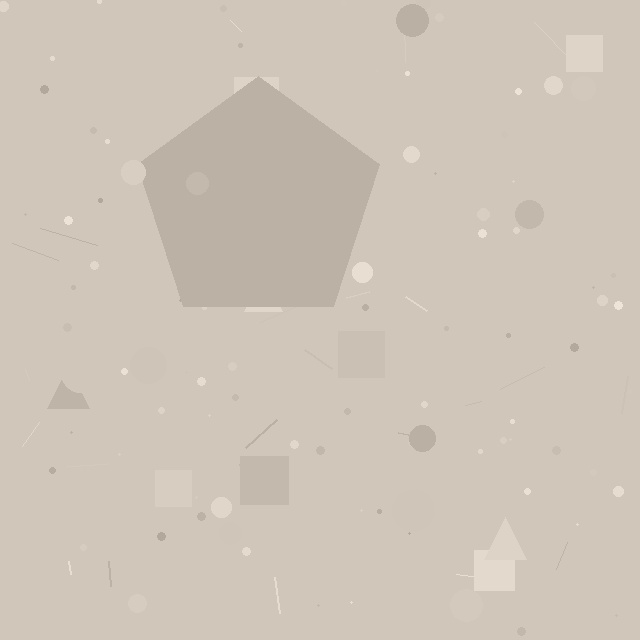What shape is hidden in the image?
A pentagon is hidden in the image.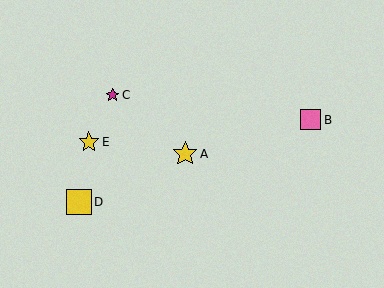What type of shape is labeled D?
Shape D is a yellow square.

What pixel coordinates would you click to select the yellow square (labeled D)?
Click at (79, 202) to select the yellow square D.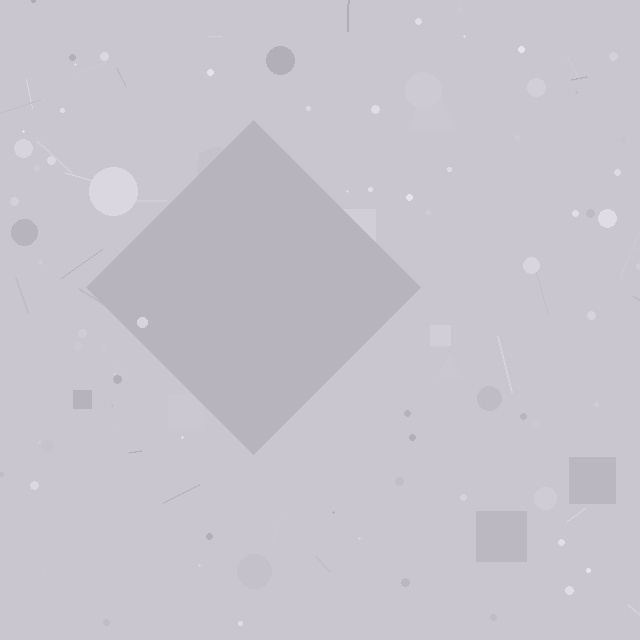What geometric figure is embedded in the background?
A diamond is embedded in the background.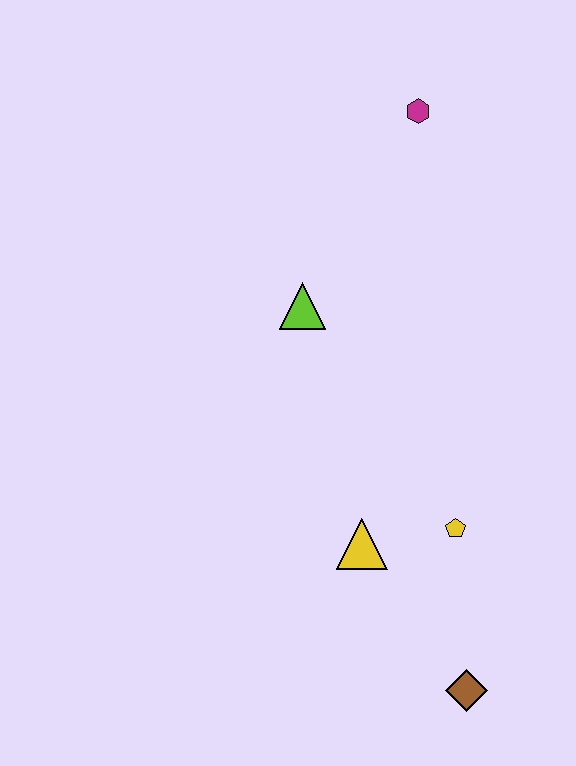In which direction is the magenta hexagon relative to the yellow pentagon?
The magenta hexagon is above the yellow pentagon.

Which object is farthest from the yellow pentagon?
The magenta hexagon is farthest from the yellow pentagon.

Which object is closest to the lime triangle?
The magenta hexagon is closest to the lime triangle.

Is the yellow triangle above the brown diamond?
Yes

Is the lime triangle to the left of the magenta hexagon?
Yes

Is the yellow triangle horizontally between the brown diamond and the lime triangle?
Yes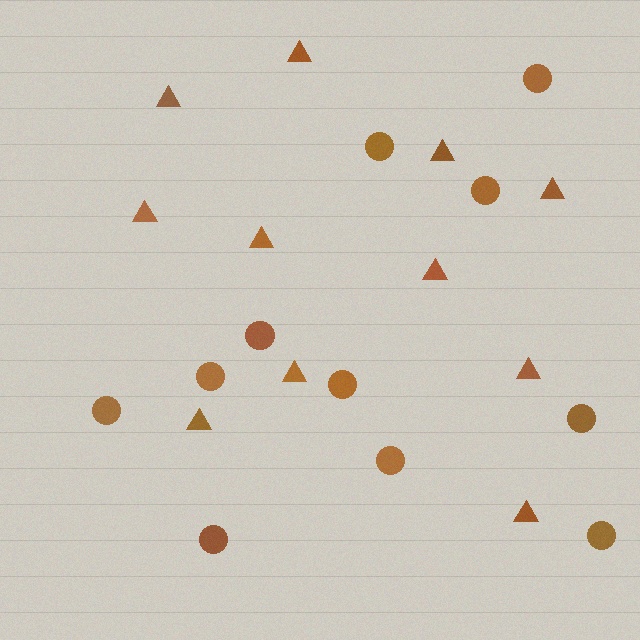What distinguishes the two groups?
There are 2 groups: one group of triangles (11) and one group of circles (11).